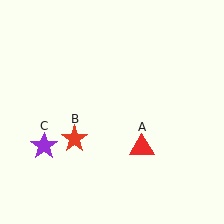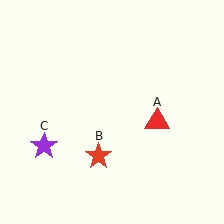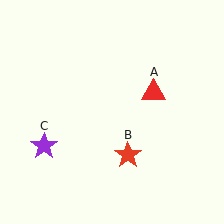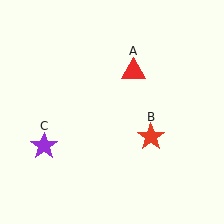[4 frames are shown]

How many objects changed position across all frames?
2 objects changed position: red triangle (object A), red star (object B).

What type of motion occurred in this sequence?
The red triangle (object A), red star (object B) rotated counterclockwise around the center of the scene.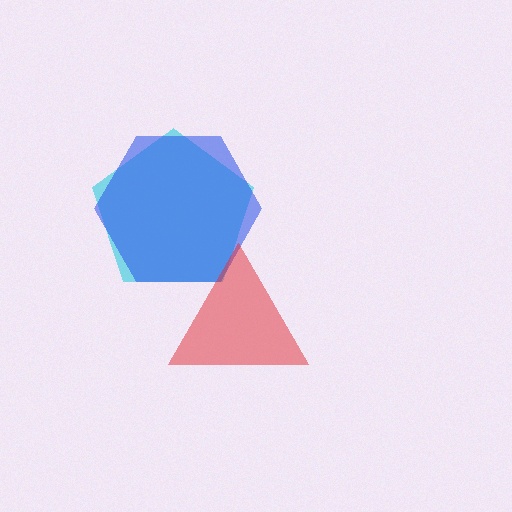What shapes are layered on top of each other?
The layered shapes are: a cyan pentagon, a blue hexagon, a red triangle.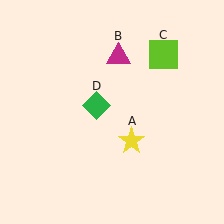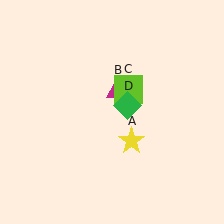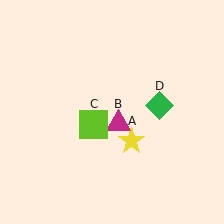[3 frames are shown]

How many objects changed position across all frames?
3 objects changed position: magenta triangle (object B), lime square (object C), green diamond (object D).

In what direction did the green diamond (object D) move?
The green diamond (object D) moved right.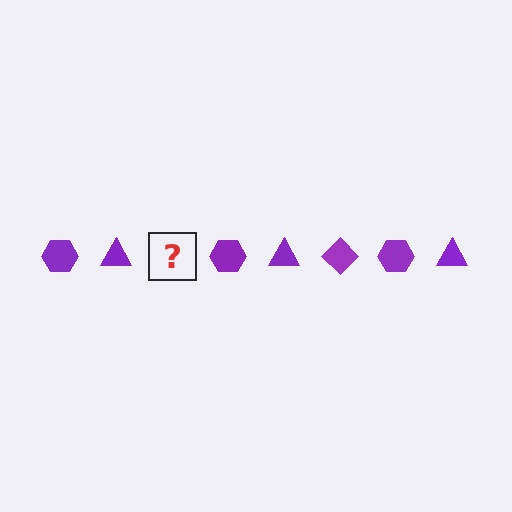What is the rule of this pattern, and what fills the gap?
The rule is that the pattern cycles through hexagon, triangle, diamond shapes in purple. The gap should be filled with a purple diamond.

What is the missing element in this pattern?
The missing element is a purple diamond.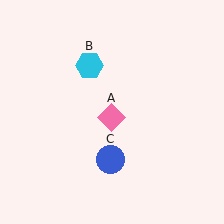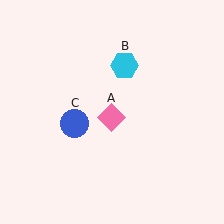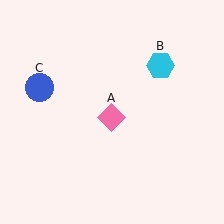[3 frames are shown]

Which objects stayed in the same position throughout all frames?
Pink diamond (object A) remained stationary.